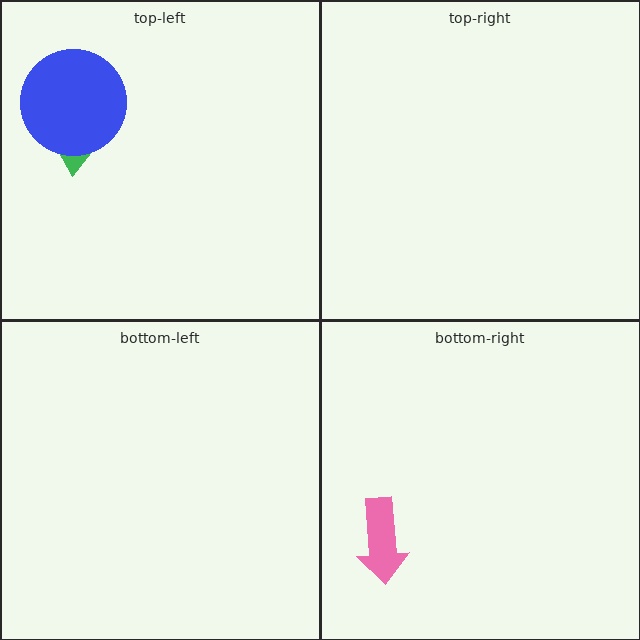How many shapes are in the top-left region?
2.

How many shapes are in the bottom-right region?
1.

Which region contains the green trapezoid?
The top-left region.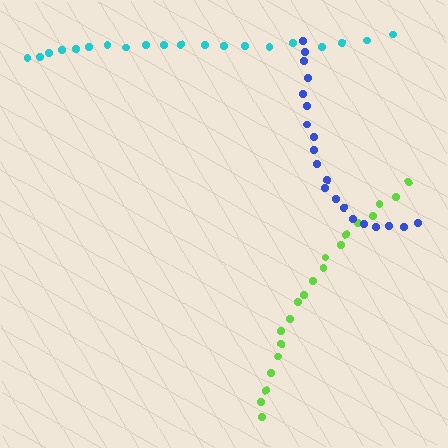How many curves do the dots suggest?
There are 3 distinct paths.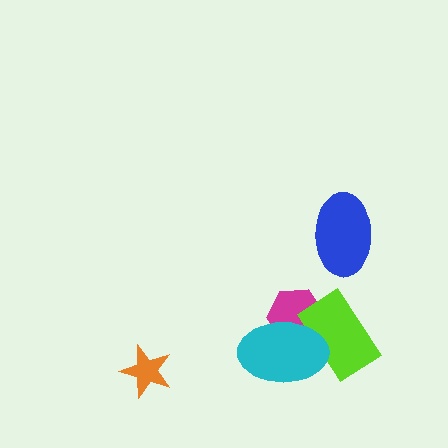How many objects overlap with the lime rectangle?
2 objects overlap with the lime rectangle.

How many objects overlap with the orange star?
0 objects overlap with the orange star.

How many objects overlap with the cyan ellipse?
2 objects overlap with the cyan ellipse.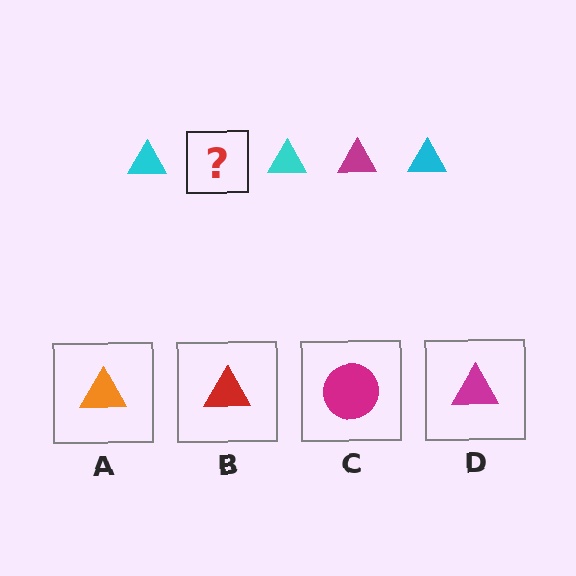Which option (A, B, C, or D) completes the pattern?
D.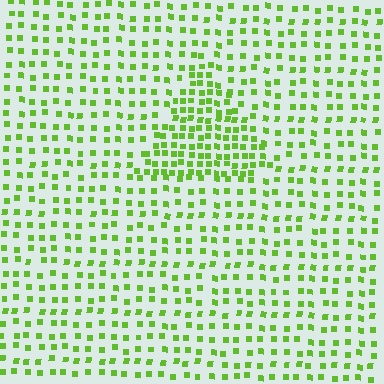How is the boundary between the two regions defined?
The boundary is defined by a change in element density (approximately 1.9x ratio). All elements are the same color, size, and shape.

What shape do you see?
I see a triangle.